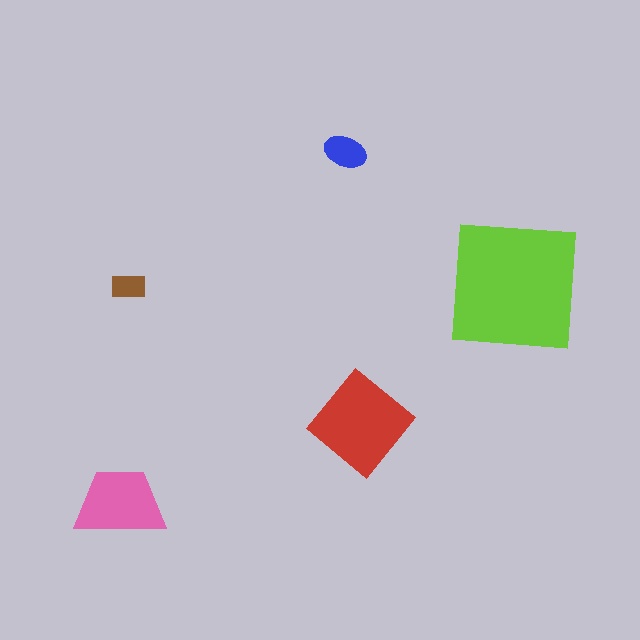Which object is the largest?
The lime square.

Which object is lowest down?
The pink trapezoid is bottommost.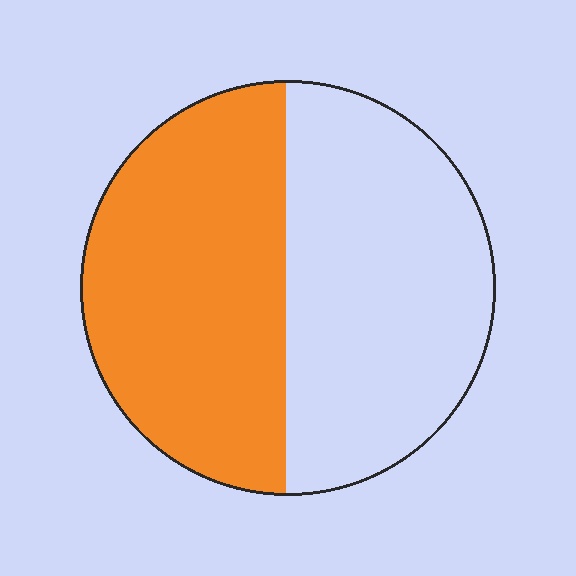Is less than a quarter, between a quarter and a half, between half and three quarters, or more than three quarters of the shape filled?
Between a quarter and a half.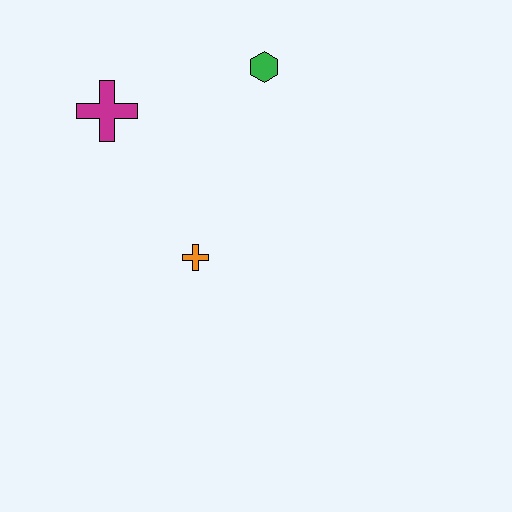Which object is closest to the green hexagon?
The magenta cross is closest to the green hexagon.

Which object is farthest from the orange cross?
The green hexagon is farthest from the orange cross.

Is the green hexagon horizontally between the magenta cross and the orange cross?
No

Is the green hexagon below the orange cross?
No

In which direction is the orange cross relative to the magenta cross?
The orange cross is below the magenta cross.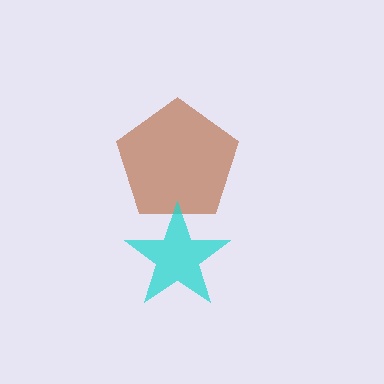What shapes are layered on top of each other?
The layered shapes are: a brown pentagon, a cyan star.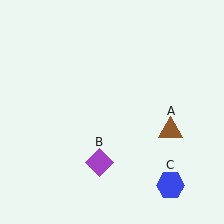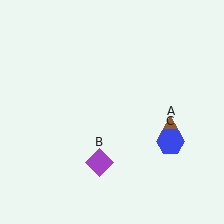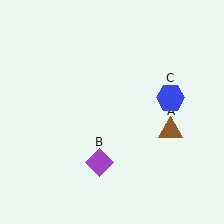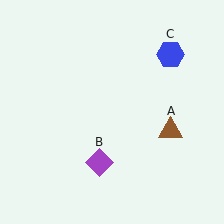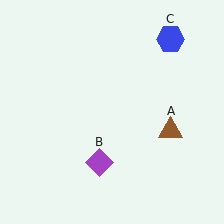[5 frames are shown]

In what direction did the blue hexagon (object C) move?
The blue hexagon (object C) moved up.